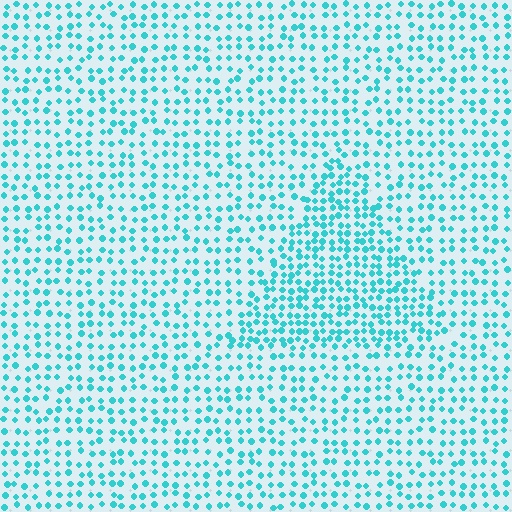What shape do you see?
I see a triangle.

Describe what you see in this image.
The image contains small cyan elements arranged at two different densities. A triangle-shaped region is visible where the elements are more densely packed than the surrounding area.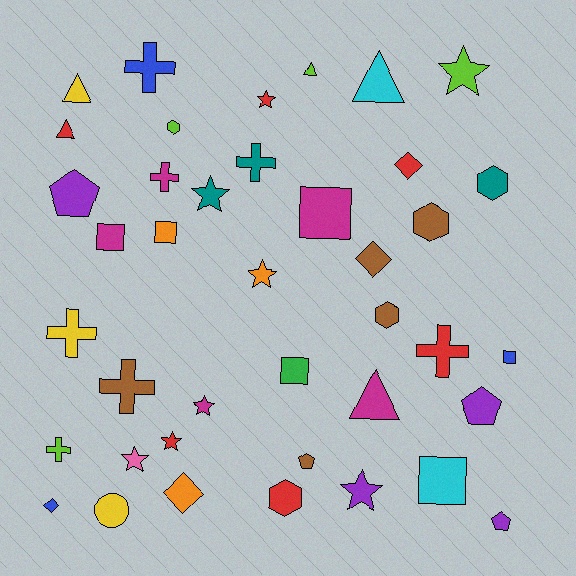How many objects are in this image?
There are 40 objects.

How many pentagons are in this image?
There are 4 pentagons.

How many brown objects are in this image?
There are 5 brown objects.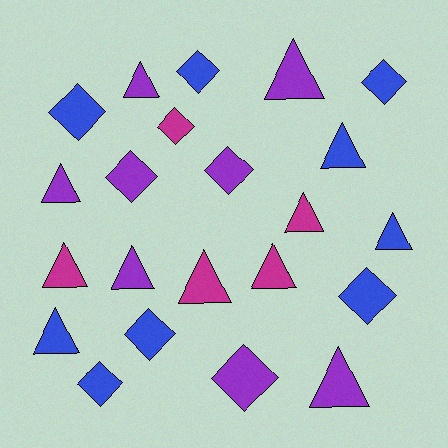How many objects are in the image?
There are 22 objects.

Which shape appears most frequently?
Triangle, with 12 objects.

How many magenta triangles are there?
There are 4 magenta triangles.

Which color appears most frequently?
Blue, with 9 objects.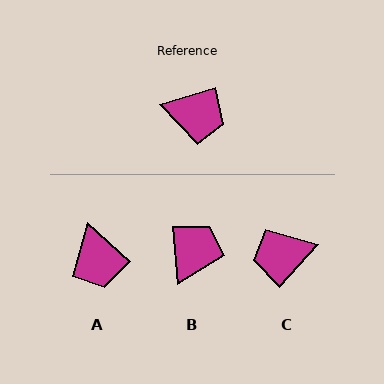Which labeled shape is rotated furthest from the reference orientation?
C, about 149 degrees away.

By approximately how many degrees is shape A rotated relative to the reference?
Approximately 58 degrees clockwise.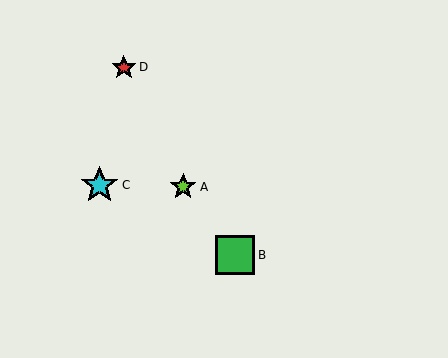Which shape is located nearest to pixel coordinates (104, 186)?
The cyan star (labeled C) at (100, 185) is nearest to that location.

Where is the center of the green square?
The center of the green square is at (235, 255).